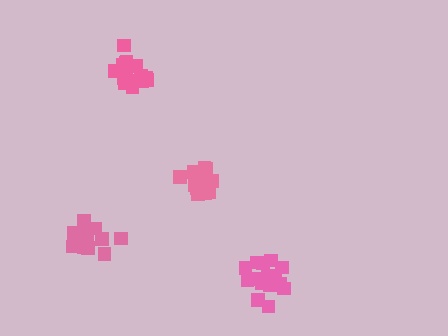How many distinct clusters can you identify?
There are 4 distinct clusters.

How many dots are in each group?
Group 1: 15 dots, Group 2: 19 dots, Group 3: 15 dots, Group 4: 21 dots (70 total).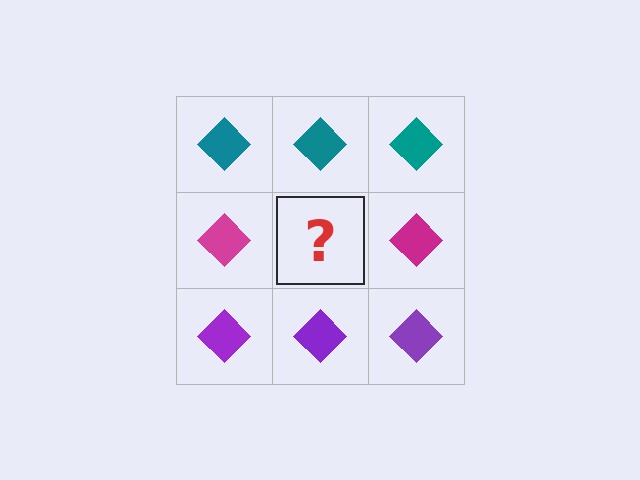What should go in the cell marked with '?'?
The missing cell should contain a magenta diamond.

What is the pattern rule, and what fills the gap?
The rule is that each row has a consistent color. The gap should be filled with a magenta diamond.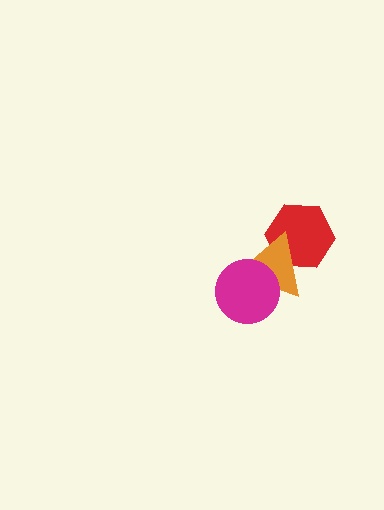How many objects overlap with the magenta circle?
1 object overlaps with the magenta circle.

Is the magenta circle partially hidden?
No, no other shape covers it.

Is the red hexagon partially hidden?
Yes, it is partially covered by another shape.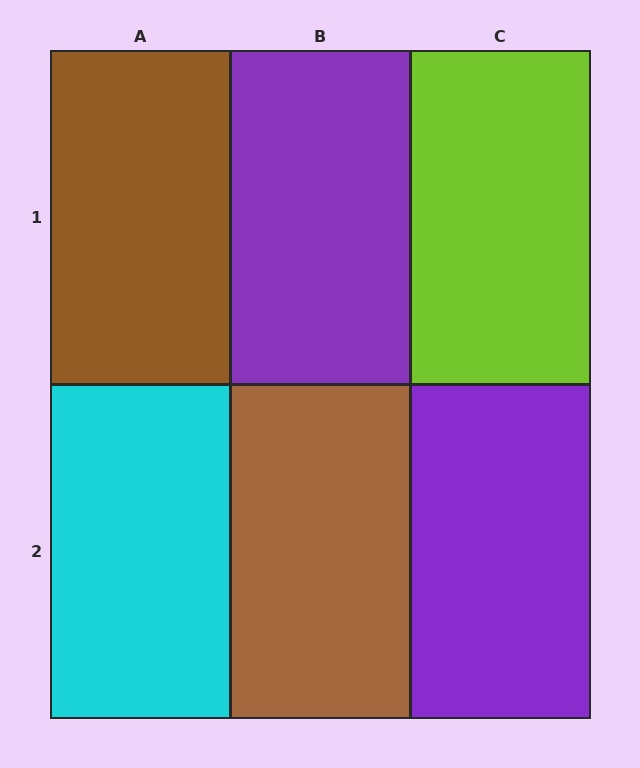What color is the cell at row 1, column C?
Lime.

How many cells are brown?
2 cells are brown.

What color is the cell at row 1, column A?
Brown.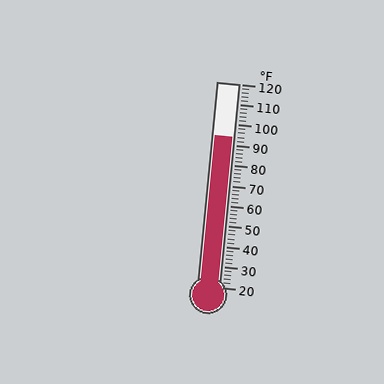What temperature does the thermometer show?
The thermometer shows approximately 94°F.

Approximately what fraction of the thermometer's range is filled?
The thermometer is filled to approximately 75% of its range.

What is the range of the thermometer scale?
The thermometer scale ranges from 20°F to 120°F.